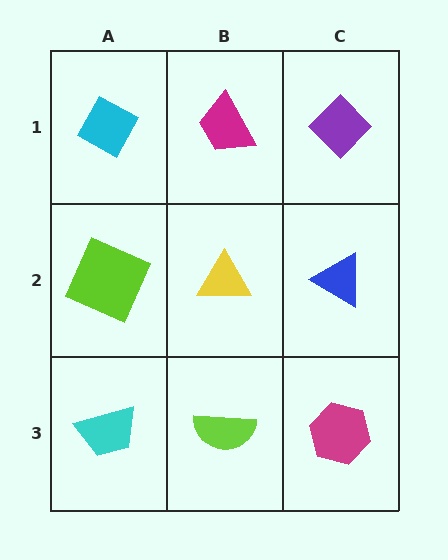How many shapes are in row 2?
3 shapes.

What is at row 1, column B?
A magenta trapezoid.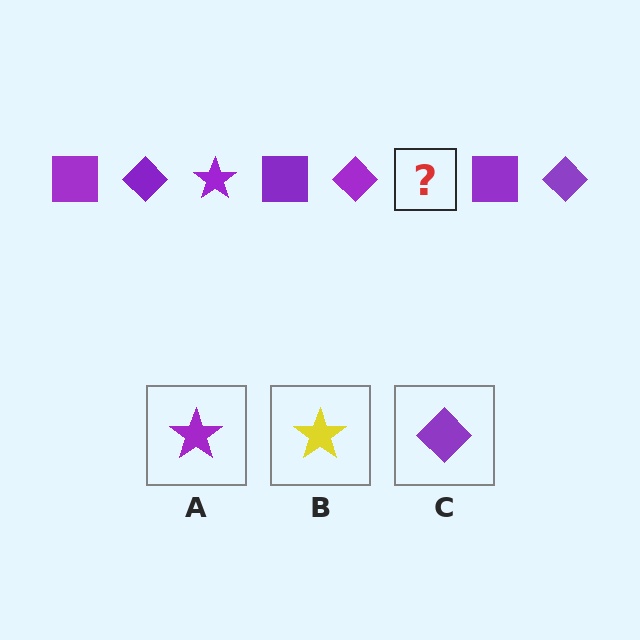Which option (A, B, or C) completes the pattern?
A.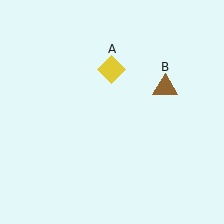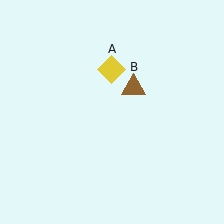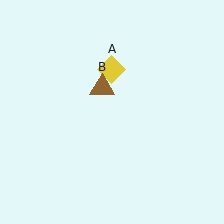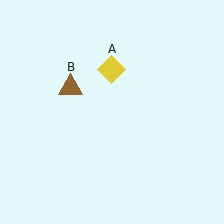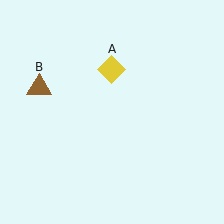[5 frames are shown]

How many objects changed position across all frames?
1 object changed position: brown triangle (object B).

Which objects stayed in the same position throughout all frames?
Yellow diamond (object A) remained stationary.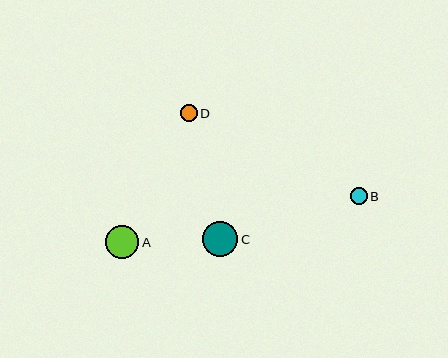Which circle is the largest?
Circle C is the largest with a size of approximately 35 pixels.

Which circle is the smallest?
Circle D is the smallest with a size of approximately 17 pixels.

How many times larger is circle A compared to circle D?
Circle A is approximately 2.0 times the size of circle D.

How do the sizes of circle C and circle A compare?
Circle C and circle A are approximately the same size.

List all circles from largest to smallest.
From largest to smallest: C, A, B, D.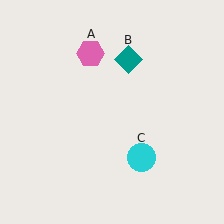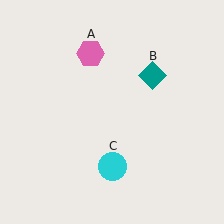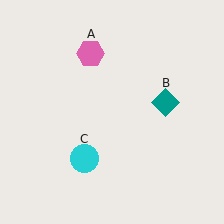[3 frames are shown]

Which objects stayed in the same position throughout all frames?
Pink hexagon (object A) remained stationary.